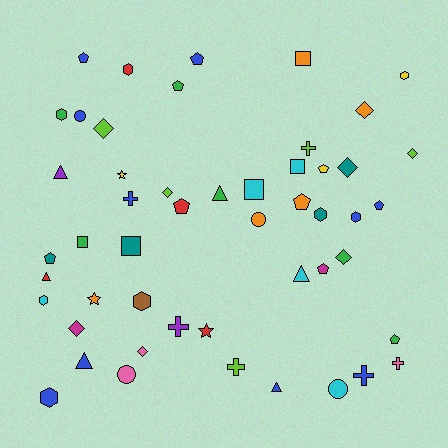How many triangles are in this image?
There are 6 triangles.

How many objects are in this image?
There are 50 objects.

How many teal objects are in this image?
There are 4 teal objects.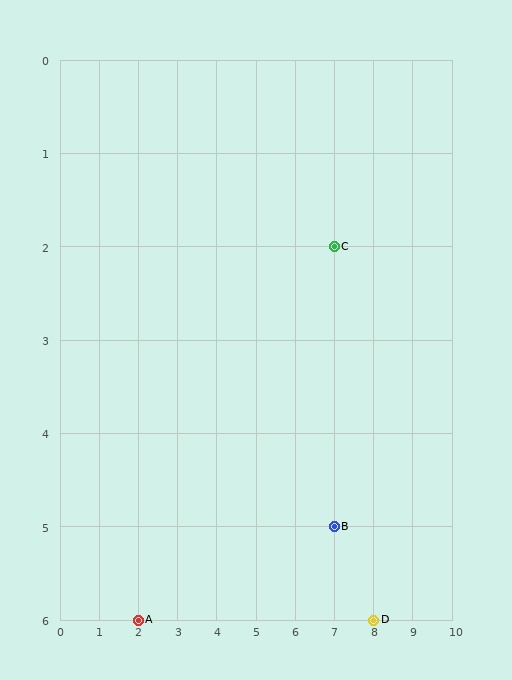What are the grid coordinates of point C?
Point C is at grid coordinates (7, 2).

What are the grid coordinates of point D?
Point D is at grid coordinates (8, 6).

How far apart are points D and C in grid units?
Points D and C are 1 column and 4 rows apart (about 4.1 grid units diagonally).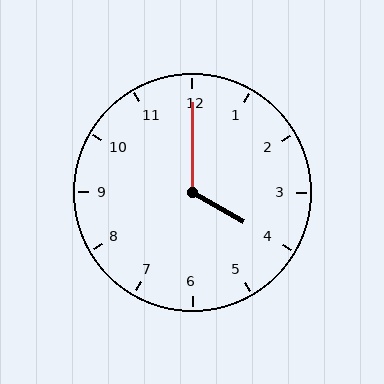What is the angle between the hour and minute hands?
Approximately 120 degrees.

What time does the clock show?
4:00.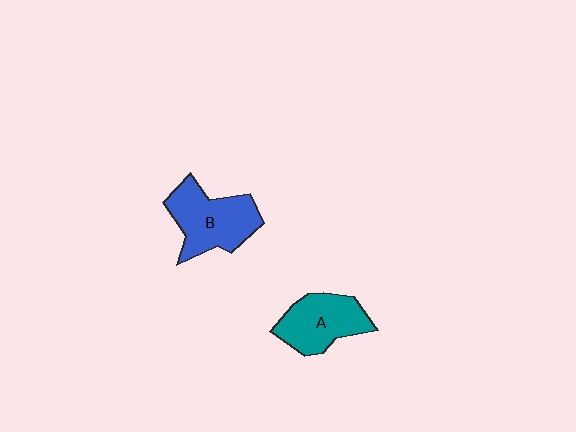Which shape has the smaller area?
Shape A (teal).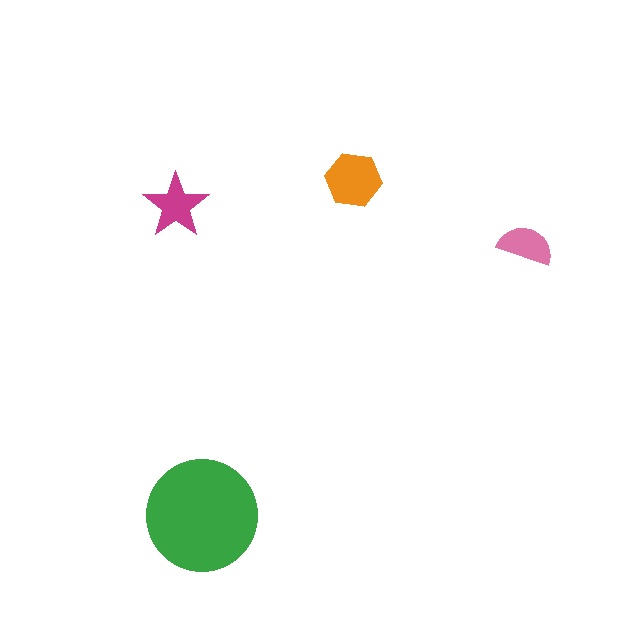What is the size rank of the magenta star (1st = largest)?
3rd.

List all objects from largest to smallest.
The green circle, the orange hexagon, the magenta star, the pink semicircle.